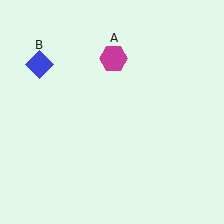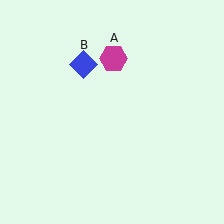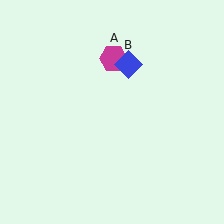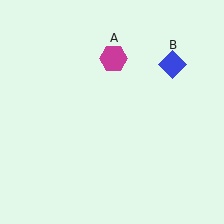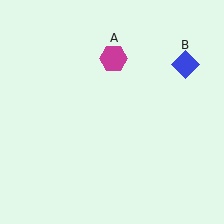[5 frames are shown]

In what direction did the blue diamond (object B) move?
The blue diamond (object B) moved right.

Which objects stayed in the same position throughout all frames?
Magenta hexagon (object A) remained stationary.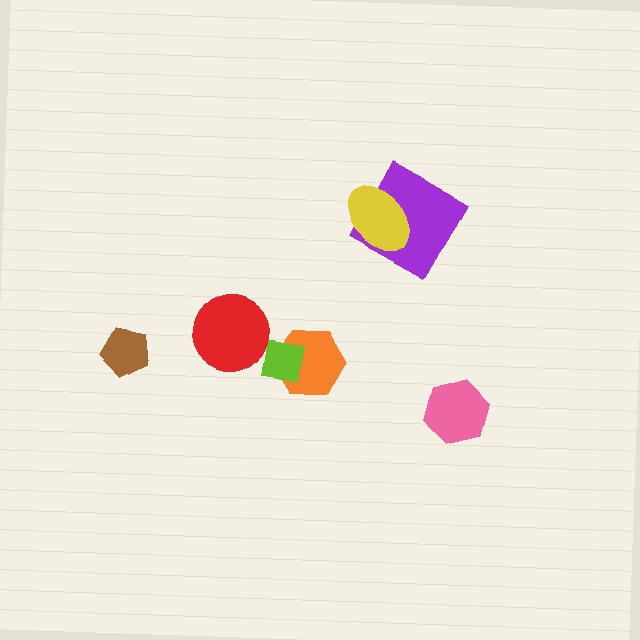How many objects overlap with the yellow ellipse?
1 object overlaps with the yellow ellipse.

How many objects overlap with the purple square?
1 object overlaps with the purple square.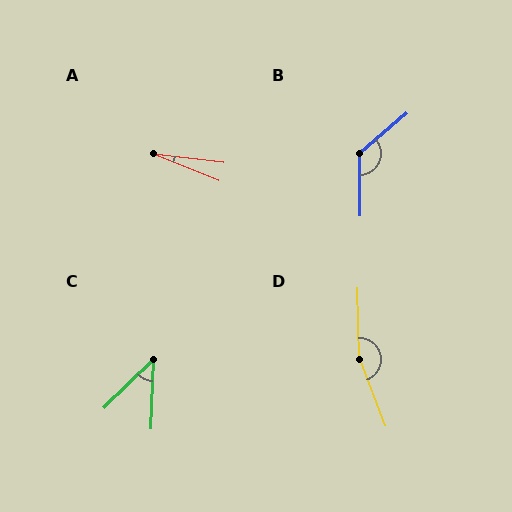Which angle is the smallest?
A, at approximately 15 degrees.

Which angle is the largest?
D, at approximately 161 degrees.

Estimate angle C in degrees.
Approximately 44 degrees.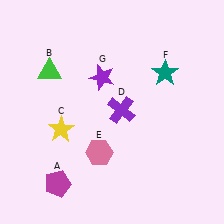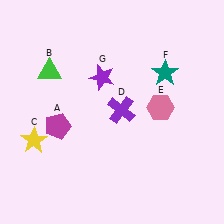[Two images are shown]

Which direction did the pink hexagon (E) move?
The pink hexagon (E) moved right.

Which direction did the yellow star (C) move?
The yellow star (C) moved left.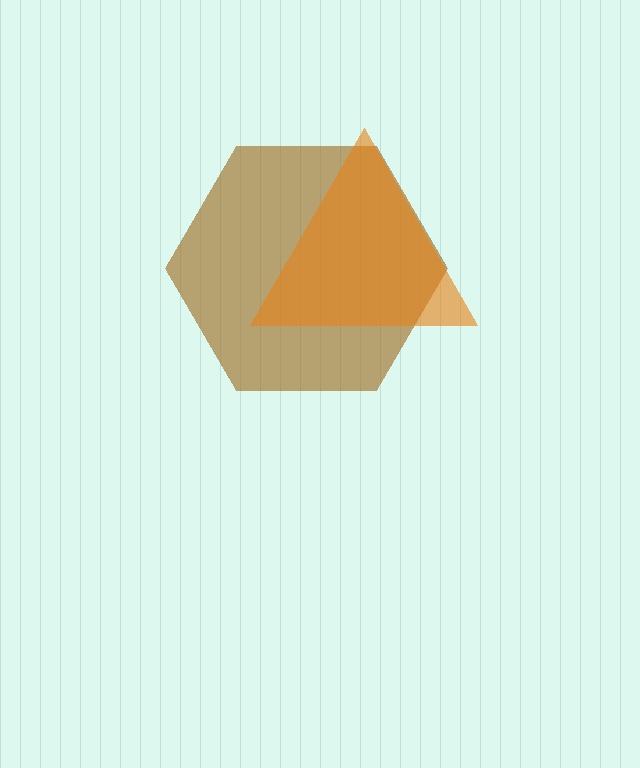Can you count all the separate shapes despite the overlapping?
Yes, there are 2 separate shapes.